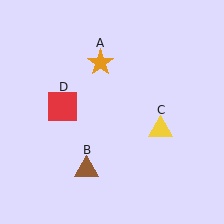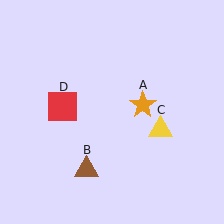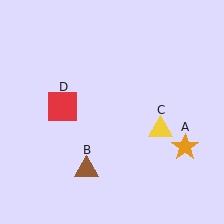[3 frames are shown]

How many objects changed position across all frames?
1 object changed position: orange star (object A).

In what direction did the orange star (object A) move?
The orange star (object A) moved down and to the right.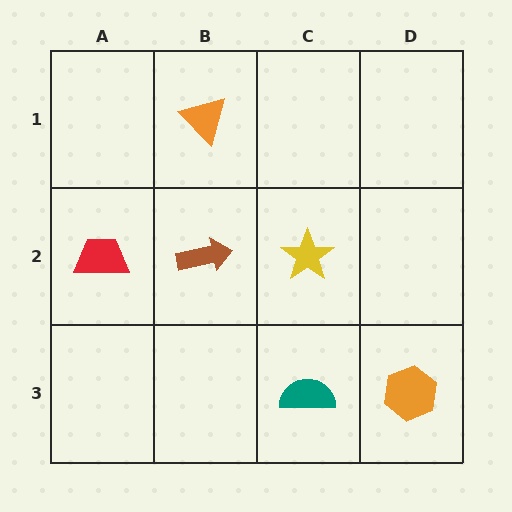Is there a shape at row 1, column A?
No, that cell is empty.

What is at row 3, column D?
An orange hexagon.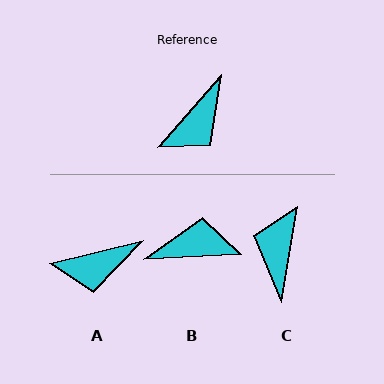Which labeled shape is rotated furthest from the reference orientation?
C, about 149 degrees away.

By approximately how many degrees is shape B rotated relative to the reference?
Approximately 134 degrees counter-clockwise.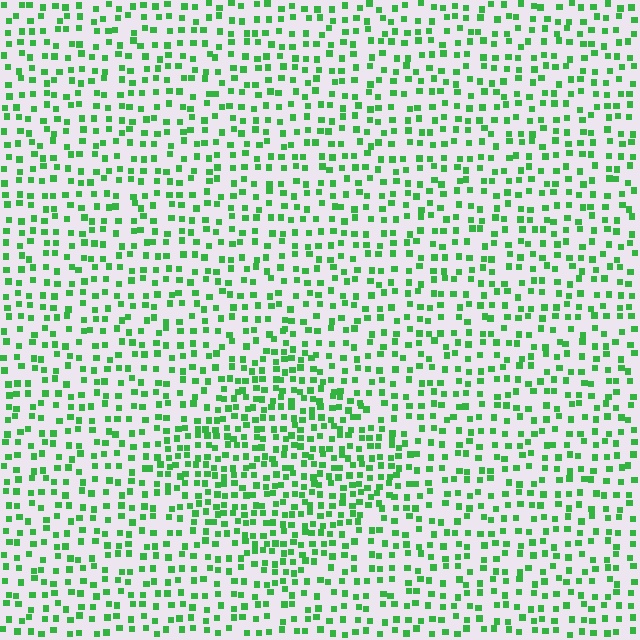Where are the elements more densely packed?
The elements are more densely packed inside the diamond boundary.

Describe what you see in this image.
The image contains small green elements arranged at two different densities. A diamond-shaped region is visible where the elements are more densely packed than the surrounding area.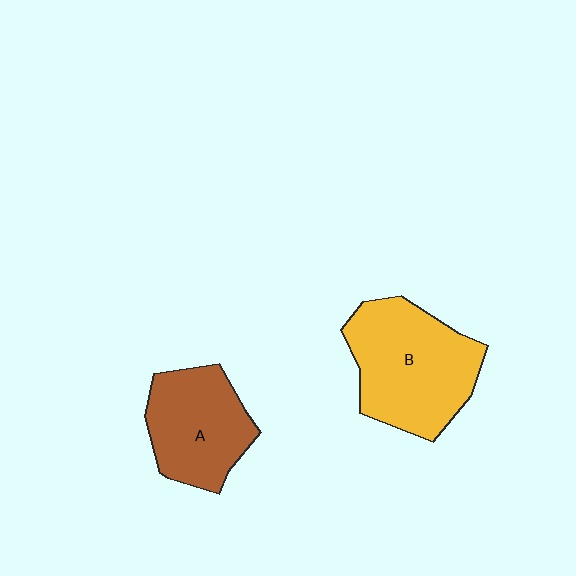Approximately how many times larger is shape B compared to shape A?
Approximately 1.3 times.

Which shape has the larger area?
Shape B (yellow).